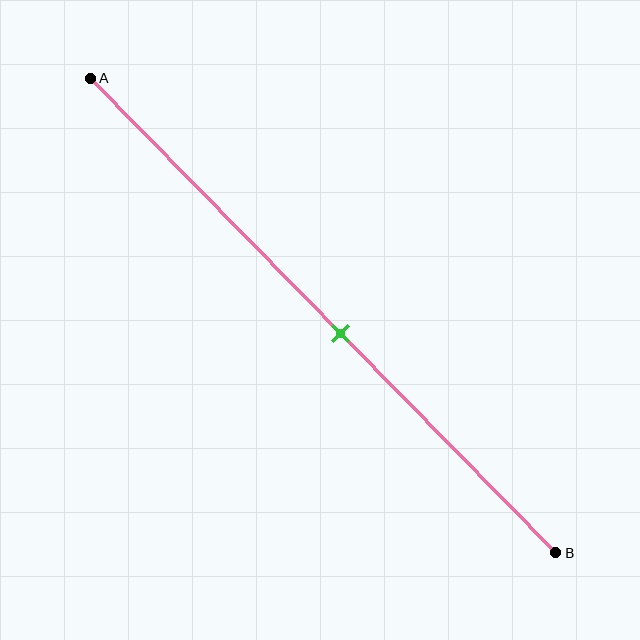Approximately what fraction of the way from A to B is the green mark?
The green mark is approximately 55% of the way from A to B.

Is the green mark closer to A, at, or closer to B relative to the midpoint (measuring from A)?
The green mark is closer to point B than the midpoint of segment AB.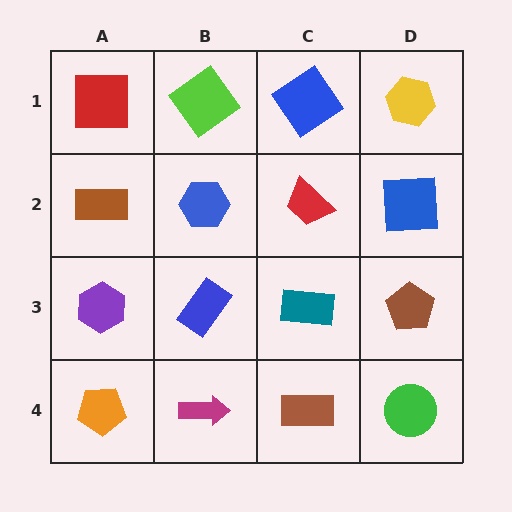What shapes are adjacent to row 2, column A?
A red square (row 1, column A), a purple hexagon (row 3, column A), a blue hexagon (row 2, column B).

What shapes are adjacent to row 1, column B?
A blue hexagon (row 2, column B), a red square (row 1, column A), a blue diamond (row 1, column C).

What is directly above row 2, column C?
A blue diamond.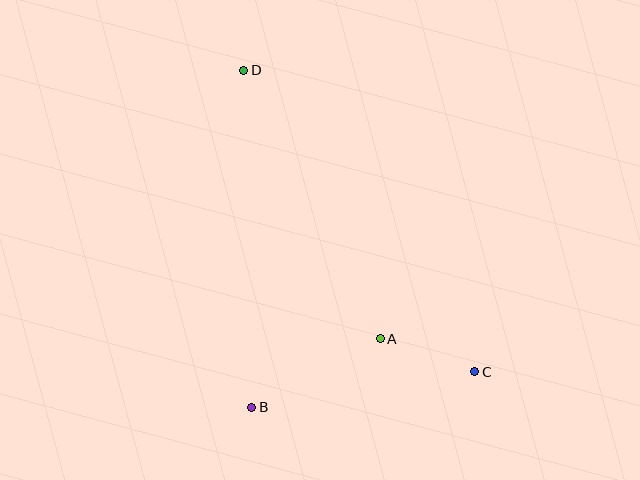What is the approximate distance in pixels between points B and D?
The distance between B and D is approximately 337 pixels.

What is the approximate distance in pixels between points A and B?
The distance between A and B is approximately 146 pixels.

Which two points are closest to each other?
Points A and C are closest to each other.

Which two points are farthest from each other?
Points C and D are farthest from each other.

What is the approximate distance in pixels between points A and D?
The distance between A and D is approximately 301 pixels.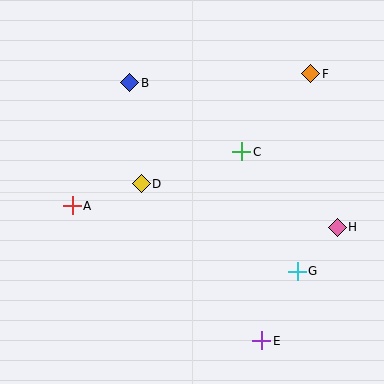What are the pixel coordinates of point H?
Point H is at (337, 227).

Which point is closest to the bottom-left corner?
Point A is closest to the bottom-left corner.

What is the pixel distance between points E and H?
The distance between E and H is 136 pixels.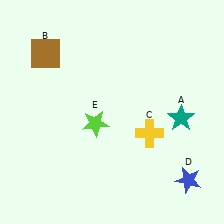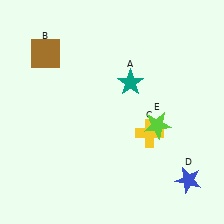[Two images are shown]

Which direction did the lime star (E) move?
The lime star (E) moved right.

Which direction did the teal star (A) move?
The teal star (A) moved left.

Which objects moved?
The objects that moved are: the teal star (A), the lime star (E).